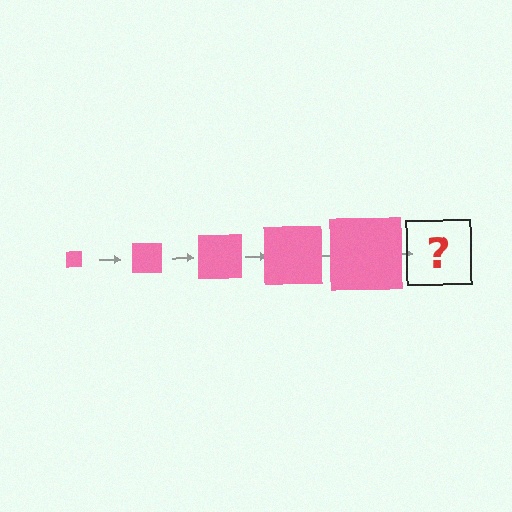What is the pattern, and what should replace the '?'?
The pattern is that the square gets progressively larger each step. The '?' should be a pink square, larger than the previous one.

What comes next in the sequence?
The next element should be a pink square, larger than the previous one.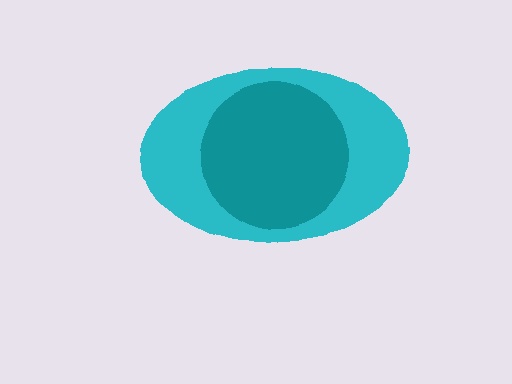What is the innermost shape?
The teal circle.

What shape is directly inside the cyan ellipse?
The teal circle.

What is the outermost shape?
The cyan ellipse.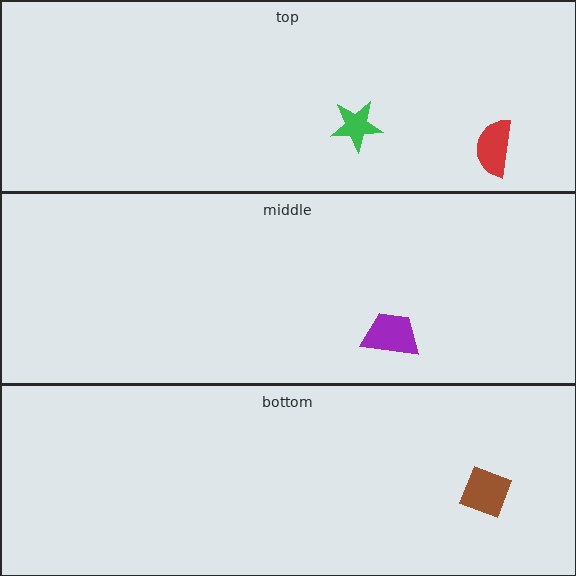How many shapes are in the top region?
2.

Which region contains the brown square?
The bottom region.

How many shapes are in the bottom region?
1.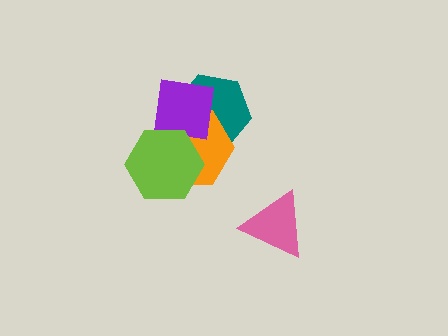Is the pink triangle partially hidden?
No, no other shape covers it.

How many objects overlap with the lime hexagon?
2 objects overlap with the lime hexagon.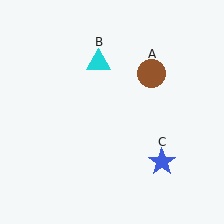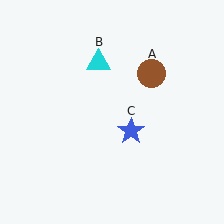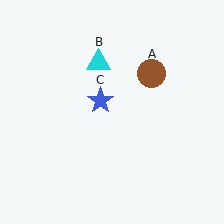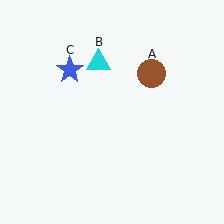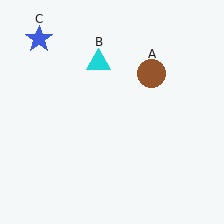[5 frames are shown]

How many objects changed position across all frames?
1 object changed position: blue star (object C).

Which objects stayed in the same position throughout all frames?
Brown circle (object A) and cyan triangle (object B) remained stationary.